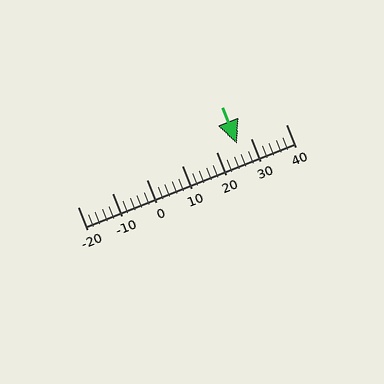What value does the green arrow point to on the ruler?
The green arrow points to approximately 26.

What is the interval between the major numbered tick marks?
The major tick marks are spaced 10 units apart.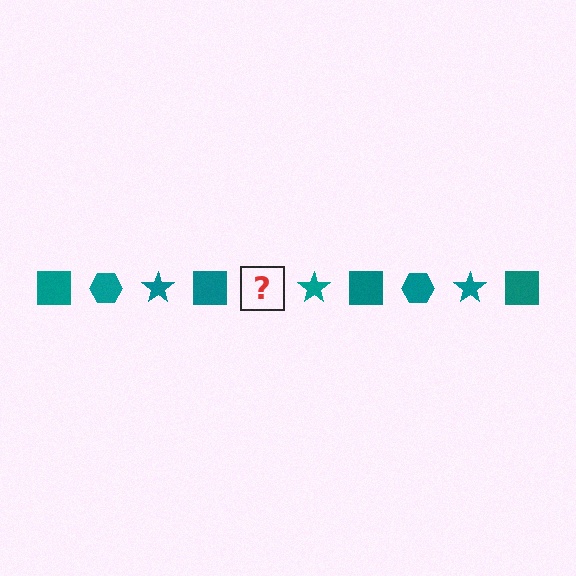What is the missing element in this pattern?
The missing element is a teal hexagon.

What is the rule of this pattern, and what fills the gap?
The rule is that the pattern cycles through square, hexagon, star shapes in teal. The gap should be filled with a teal hexagon.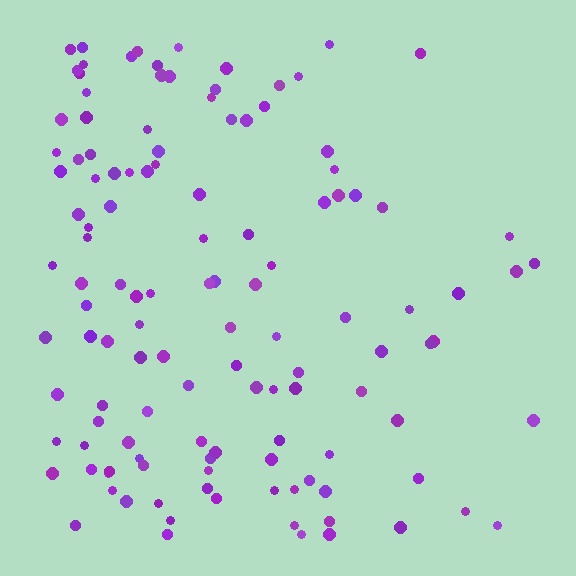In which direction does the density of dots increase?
From right to left, with the left side densest.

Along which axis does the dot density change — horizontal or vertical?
Horizontal.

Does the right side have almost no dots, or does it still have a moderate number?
Still a moderate number, just noticeably fewer than the left.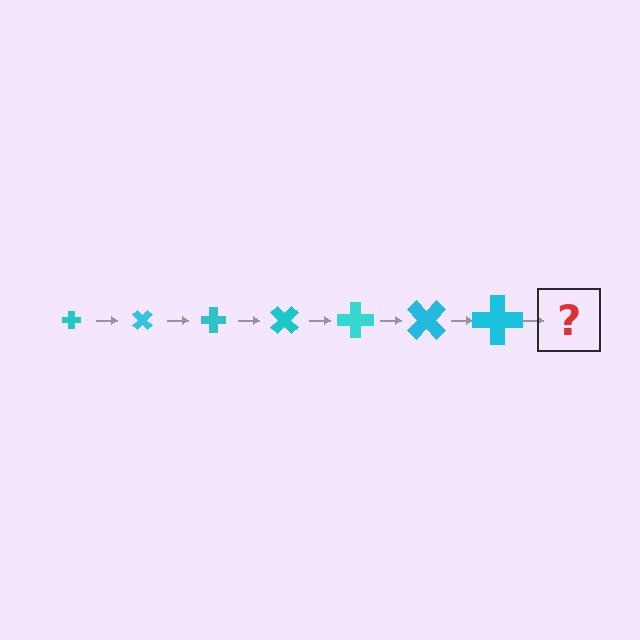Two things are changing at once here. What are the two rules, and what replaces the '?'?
The two rules are that the cross grows larger each step and it rotates 45 degrees each step. The '?' should be a cross, larger than the previous one and rotated 315 degrees from the start.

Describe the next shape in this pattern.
It should be a cross, larger than the previous one and rotated 315 degrees from the start.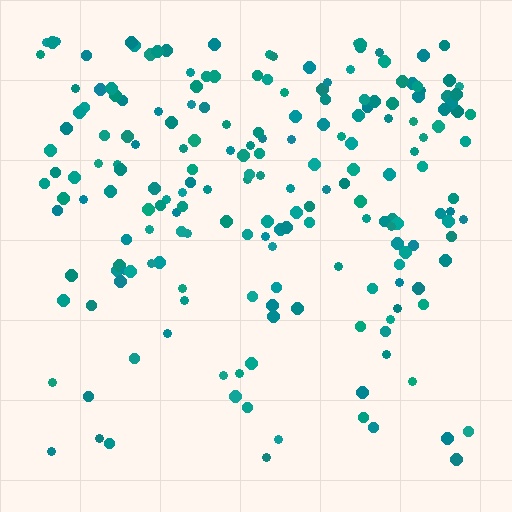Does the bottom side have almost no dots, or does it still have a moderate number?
Still a moderate number, just noticeably fewer than the top.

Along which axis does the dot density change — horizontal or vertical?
Vertical.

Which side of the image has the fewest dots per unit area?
The bottom.